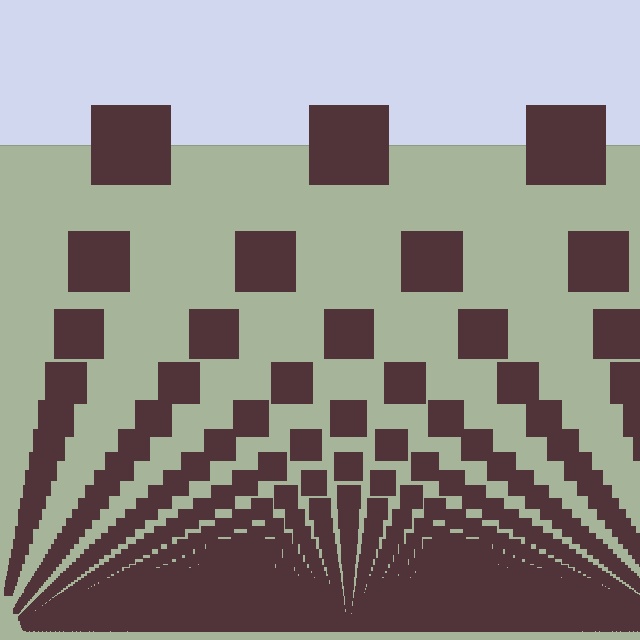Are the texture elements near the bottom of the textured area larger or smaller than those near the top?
Smaller. The gradient is inverted — elements near the bottom are smaller and denser.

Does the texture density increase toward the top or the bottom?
Density increases toward the bottom.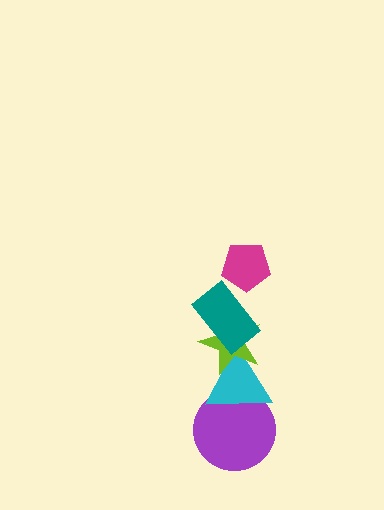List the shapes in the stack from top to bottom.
From top to bottom: the magenta pentagon, the teal rectangle, the lime star, the cyan triangle, the purple circle.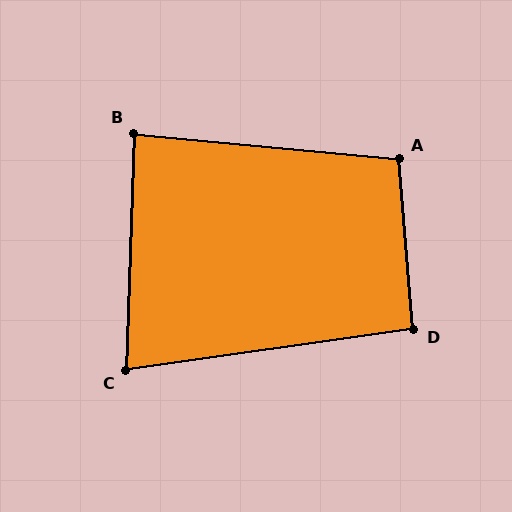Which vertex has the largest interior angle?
A, at approximately 100 degrees.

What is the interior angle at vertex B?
Approximately 87 degrees (approximately right).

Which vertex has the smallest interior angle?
C, at approximately 80 degrees.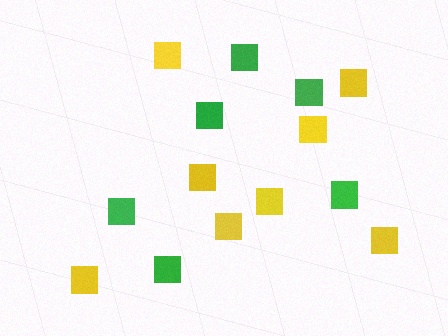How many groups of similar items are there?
There are 2 groups: one group of green squares (6) and one group of yellow squares (8).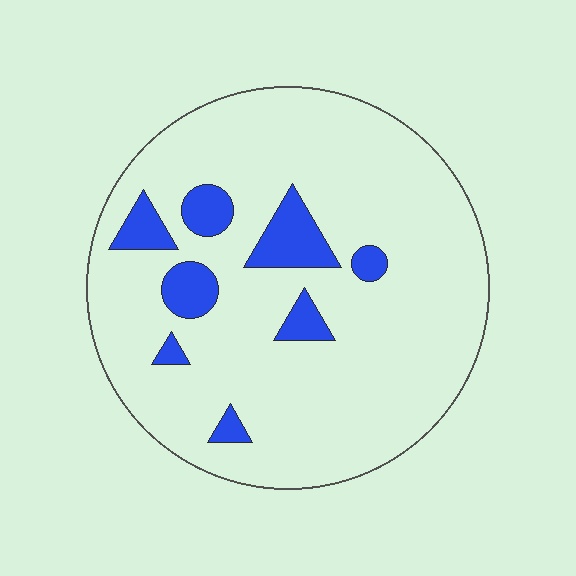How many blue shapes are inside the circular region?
8.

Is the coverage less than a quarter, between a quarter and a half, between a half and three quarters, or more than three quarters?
Less than a quarter.